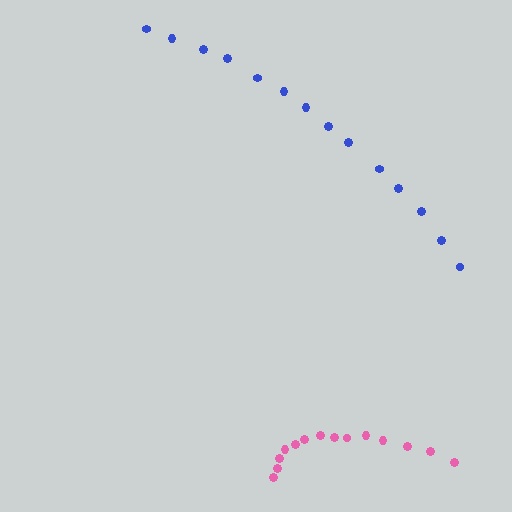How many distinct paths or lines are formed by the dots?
There are 2 distinct paths.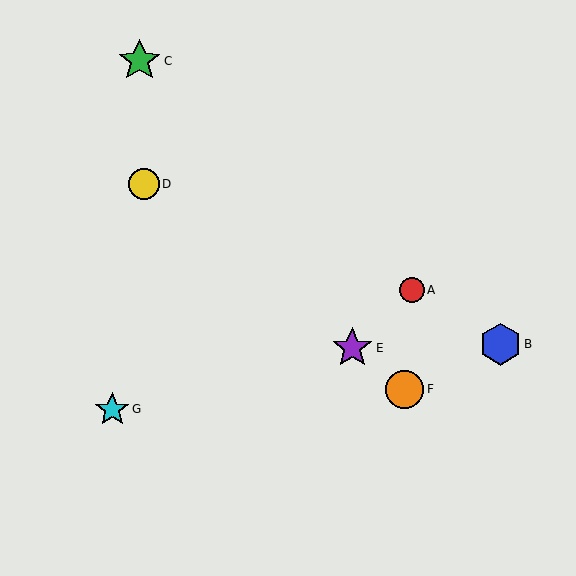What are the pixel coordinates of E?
Object E is at (352, 348).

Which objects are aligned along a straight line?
Objects D, E, F are aligned along a straight line.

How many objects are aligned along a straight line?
3 objects (D, E, F) are aligned along a straight line.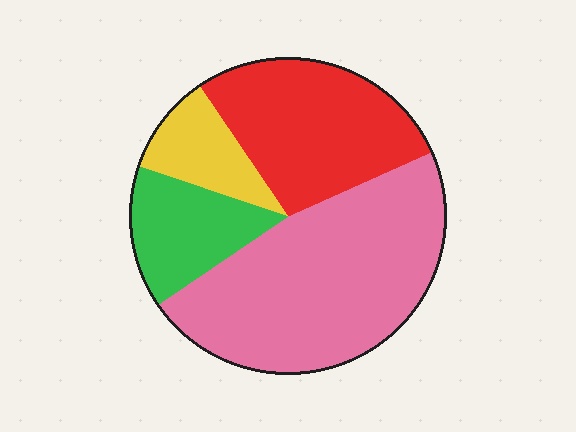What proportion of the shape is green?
Green takes up about one sixth (1/6) of the shape.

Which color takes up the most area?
Pink, at roughly 45%.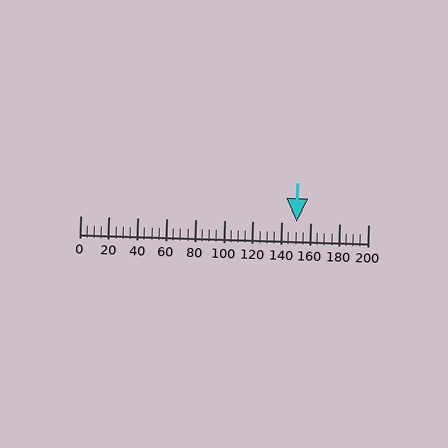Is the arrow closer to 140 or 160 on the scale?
The arrow is closer to 160.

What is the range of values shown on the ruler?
The ruler shows values from 0 to 200.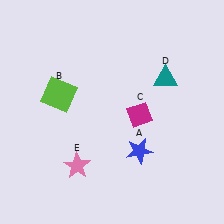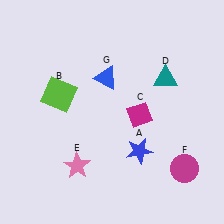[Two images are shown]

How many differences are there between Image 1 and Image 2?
There are 2 differences between the two images.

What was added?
A magenta circle (F), a blue triangle (G) were added in Image 2.